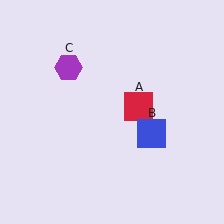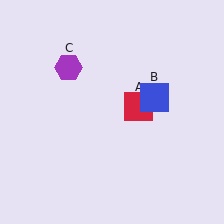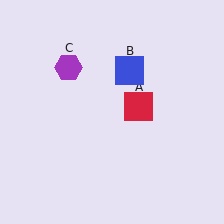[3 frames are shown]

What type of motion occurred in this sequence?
The blue square (object B) rotated counterclockwise around the center of the scene.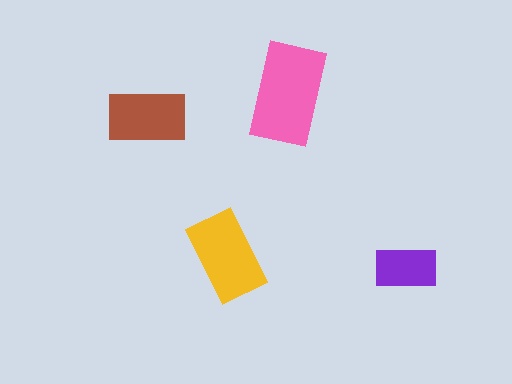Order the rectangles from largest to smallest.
the pink one, the yellow one, the brown one, the purple one.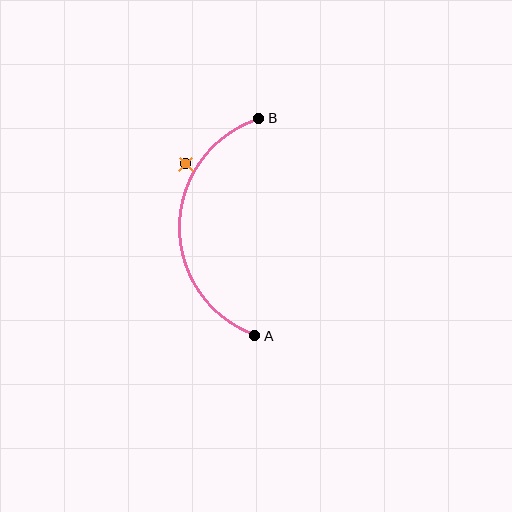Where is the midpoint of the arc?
The arc midpoint is the point on the curve farthest from the straight line joining A and B. It sits to the left of that line.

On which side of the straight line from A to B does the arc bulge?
The arc bulges to the left of the straight line connecting A and B.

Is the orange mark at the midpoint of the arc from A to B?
No — the orange mark does not lie on the arc at all. It sits slightly outside the curve.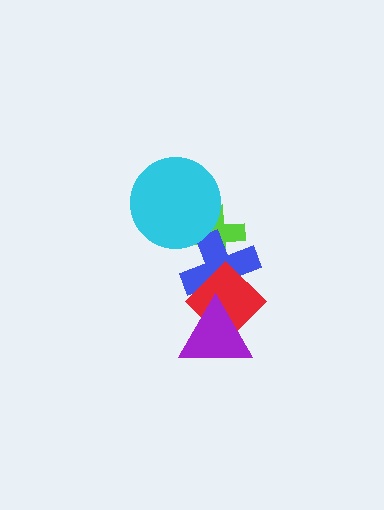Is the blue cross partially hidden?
Yes, it is partially covered by another shape.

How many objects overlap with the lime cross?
2 objects overlap with the lime cross.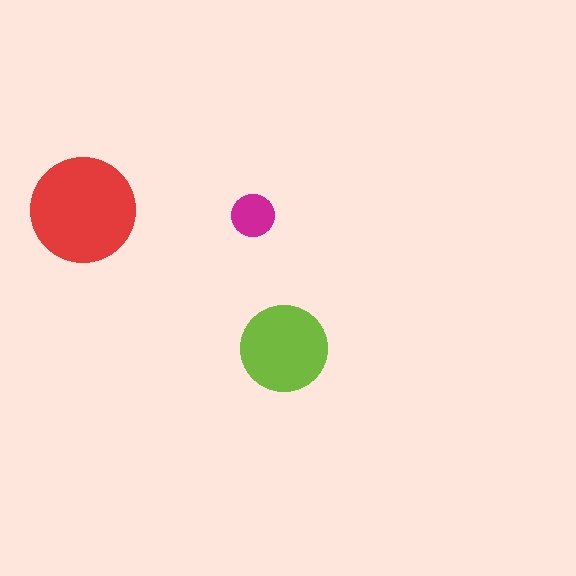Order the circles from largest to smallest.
the red one, the lime one, the magenta one.